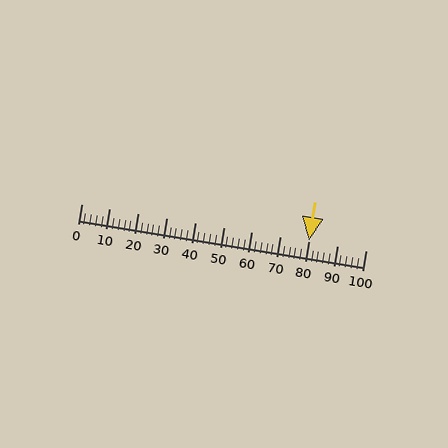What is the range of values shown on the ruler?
The ruler shows values from 0 to 100.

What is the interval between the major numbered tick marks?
The major tick marks are spaced 10 units apart.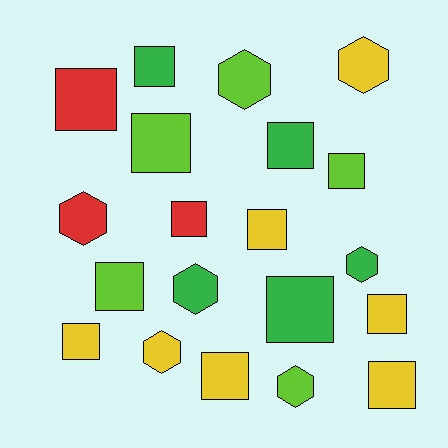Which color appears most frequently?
Yellow, with 7 objects.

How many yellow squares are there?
There are 5 yellow squares.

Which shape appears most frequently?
Square, with 13 objects.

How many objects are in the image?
There are 20 objects.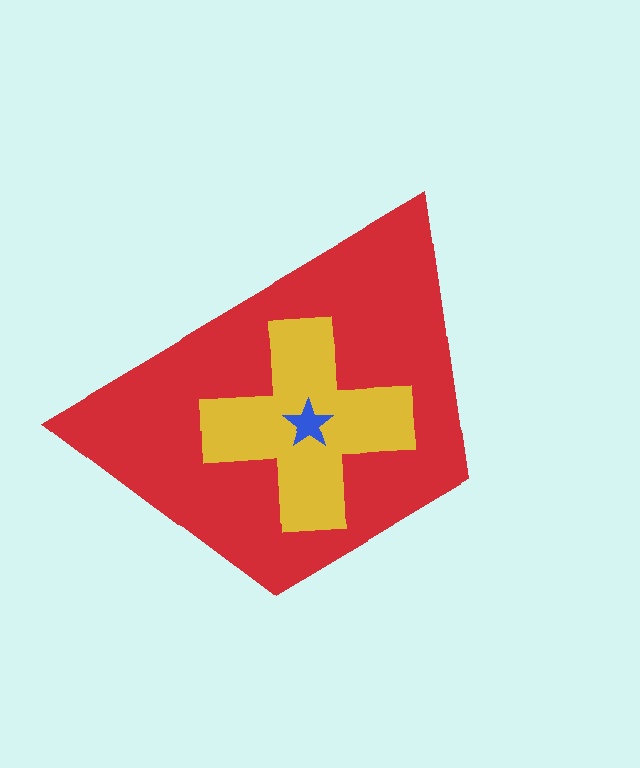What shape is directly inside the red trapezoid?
The yellow cross.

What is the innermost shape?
The blue star.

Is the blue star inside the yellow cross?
Yes.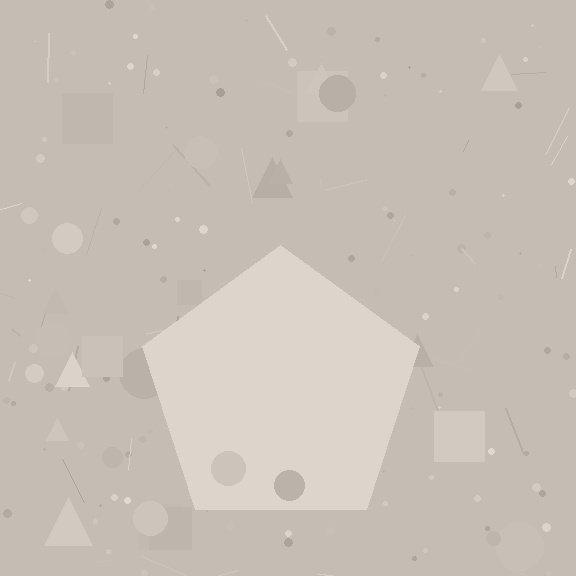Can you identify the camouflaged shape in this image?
The camouflaged shape is a pentagon.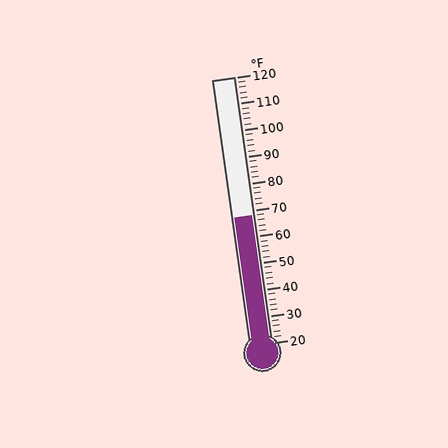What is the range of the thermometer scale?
The thermometer scale ranges from 20°F to 120°F.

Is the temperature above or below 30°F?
The temperature is above 30°F.